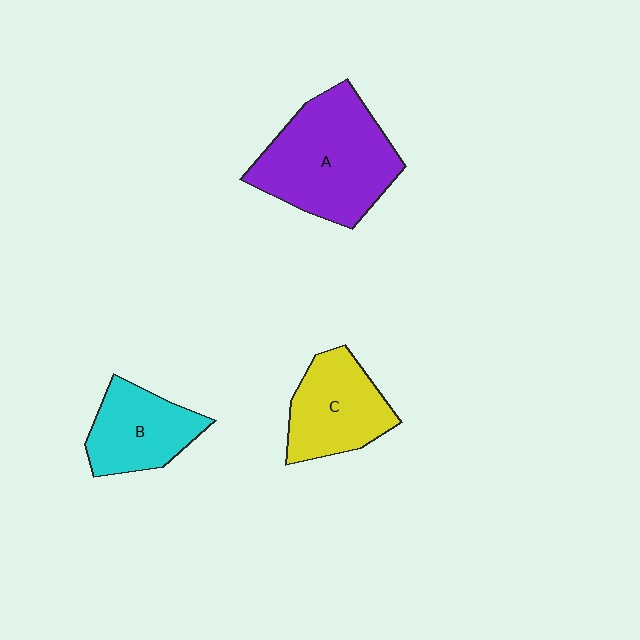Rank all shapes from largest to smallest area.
From largest to smallest: A (purple), C (yellow), B (cyan).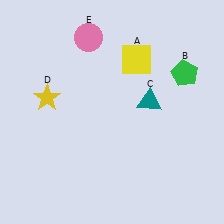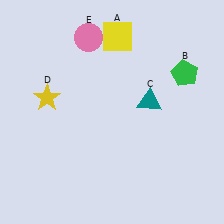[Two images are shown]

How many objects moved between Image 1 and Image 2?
1 object moved between the two images.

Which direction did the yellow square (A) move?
The yellow square (A) moved up.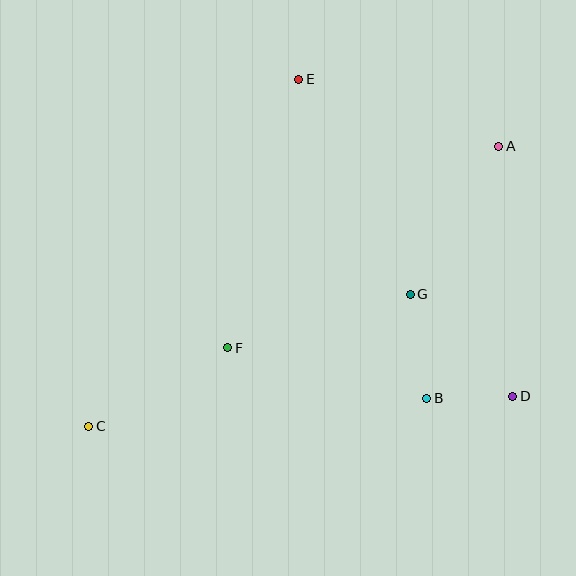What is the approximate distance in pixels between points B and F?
The distance between B and F is approximately 205 pixels.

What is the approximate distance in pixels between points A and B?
The distance between A and B is approximately 262 pixels.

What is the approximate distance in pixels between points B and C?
The distance between B and C is approximately 339 pixels.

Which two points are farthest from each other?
Points A and C are farthest from each other.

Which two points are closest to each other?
Points B and D are closest to each other.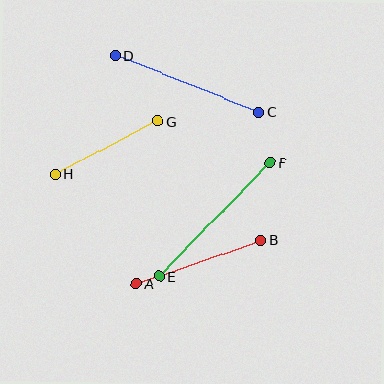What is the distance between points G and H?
The distance is approximately 115 pixels.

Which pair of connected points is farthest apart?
Points E and F are farthest apart.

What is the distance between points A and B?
The distance is approximately 132 pixels.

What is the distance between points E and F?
The distance is approximately 159 pixels.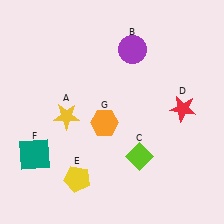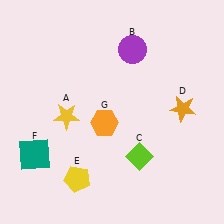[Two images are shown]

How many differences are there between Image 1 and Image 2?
There is 1 difference between the two images.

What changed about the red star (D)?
In Image 1, D is red. In Image 2, it changed to orange.